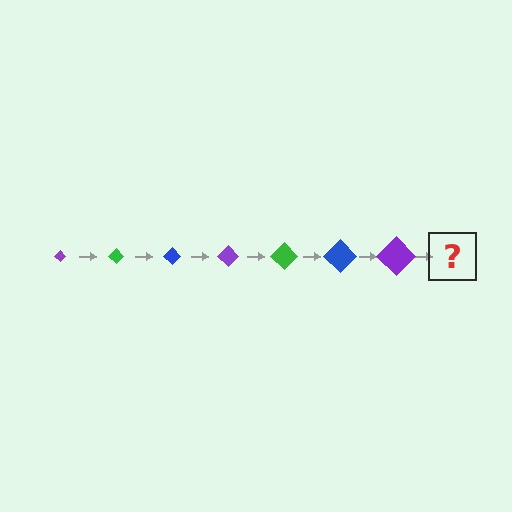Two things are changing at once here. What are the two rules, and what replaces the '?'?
The two rules are that the diamond grows larger each step and the color cycles through purple, green, and blue. The '?' should be a green diamond, larger than the previous one.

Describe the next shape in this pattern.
It should be a green diamond, larger than the previous one.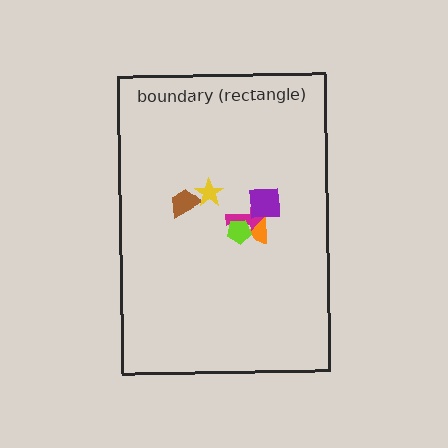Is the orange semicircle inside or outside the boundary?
Inside.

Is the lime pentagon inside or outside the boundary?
Inside.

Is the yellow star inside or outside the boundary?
Inside.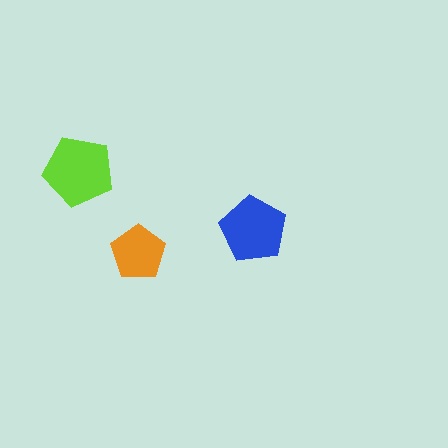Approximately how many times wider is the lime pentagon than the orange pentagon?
About 1.5 times wider.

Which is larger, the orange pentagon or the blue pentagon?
The blue one.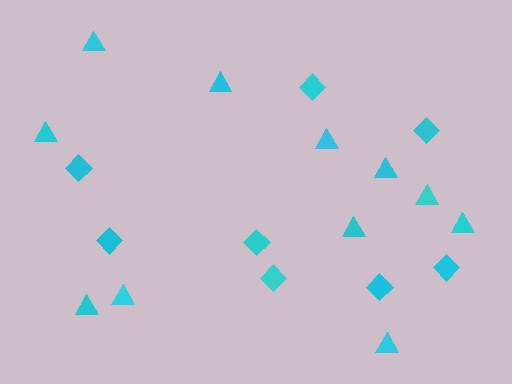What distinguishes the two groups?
There are 2 groups: one group of diamonds (8) and one group of triangles (11).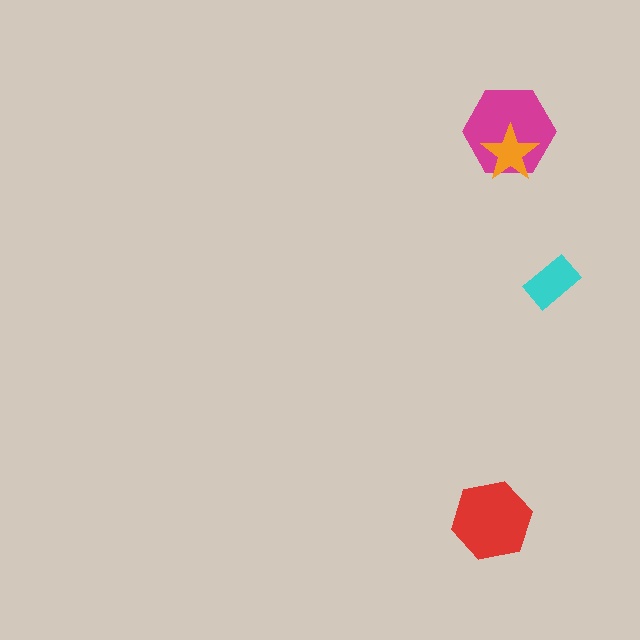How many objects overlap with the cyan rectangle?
0 objects overlap with the cyan rectangle.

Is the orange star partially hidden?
No, no other shape covers it.